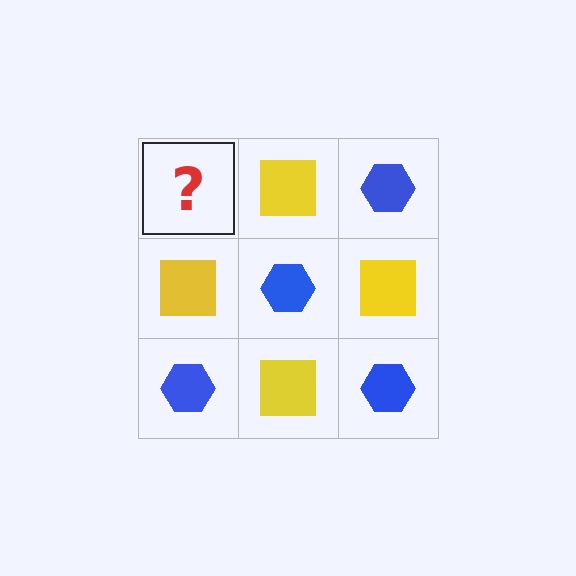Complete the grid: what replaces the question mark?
The question mark should be replaced with a blue hexagon.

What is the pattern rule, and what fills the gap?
The rule is that it alternates blue hexagon and yellow square in a checkerboard pattern. The gap should be filled with a blue hexagon.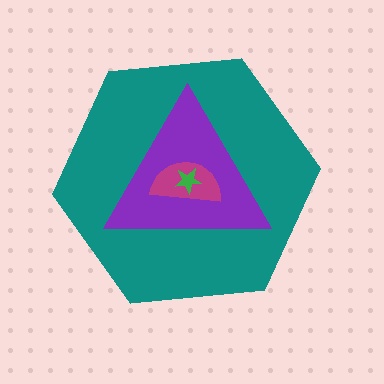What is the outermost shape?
The teal hexagon.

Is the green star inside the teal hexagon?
Yes.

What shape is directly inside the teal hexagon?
The purple triangle.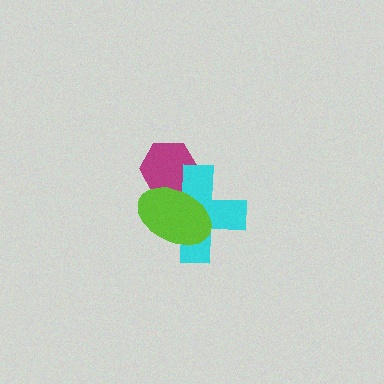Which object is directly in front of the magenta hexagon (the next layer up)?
The cyan cross is directly in front of the magenta hexagon.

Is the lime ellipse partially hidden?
No, no other shape covers it.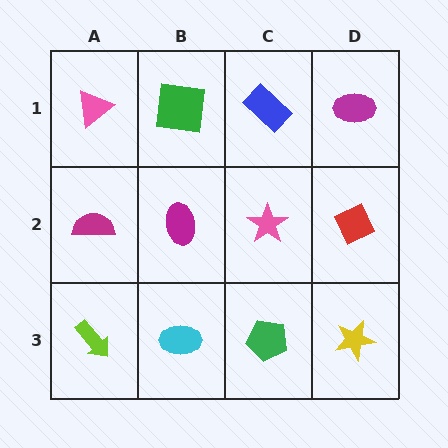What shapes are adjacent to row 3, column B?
A magenta ellipse (row 2, column B), a lime arrow (row 3, column A), a green pentagon (row 3, column C).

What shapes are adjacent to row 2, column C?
A blue rectangle (row 1, column C), a green pentagon (row 3, column C), a magenta ellipse (row 2, column B), a red diamond (row 2, column D).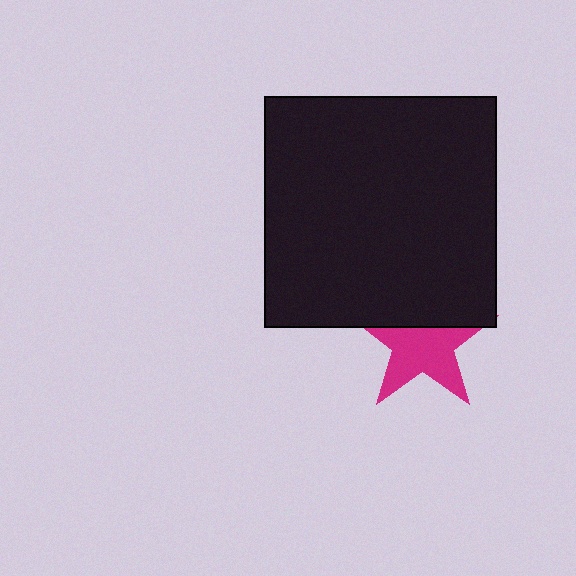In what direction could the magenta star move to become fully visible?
The magenta star could move down. That would shift it out from behind the black square entirely.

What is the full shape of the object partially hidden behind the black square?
The partially hidden object is a magenta star.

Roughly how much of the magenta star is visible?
About half of it is visible (roughly 64%).